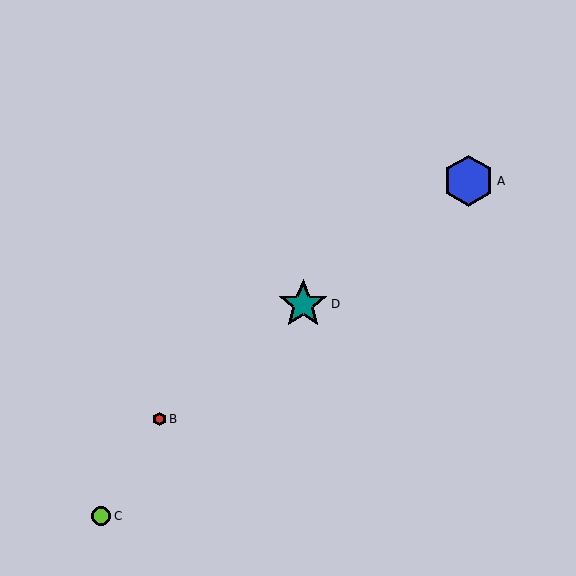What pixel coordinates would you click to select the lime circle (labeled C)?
Click at (101, 516) to select the lime circle C.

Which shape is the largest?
The blue hexagon (labeled A) is the largest.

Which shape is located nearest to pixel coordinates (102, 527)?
The lime circle (labeled C) at (101, 516) is nearest to that location.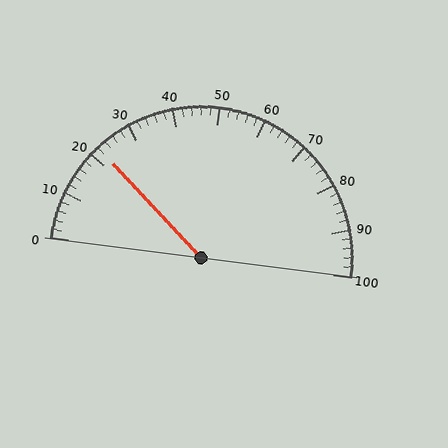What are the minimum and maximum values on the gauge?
The gauge ranges from 0 to 100.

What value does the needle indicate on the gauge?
The needle indicates approximately 22.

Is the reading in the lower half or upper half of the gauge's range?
The reading is in the lower half of the range (0 to 100).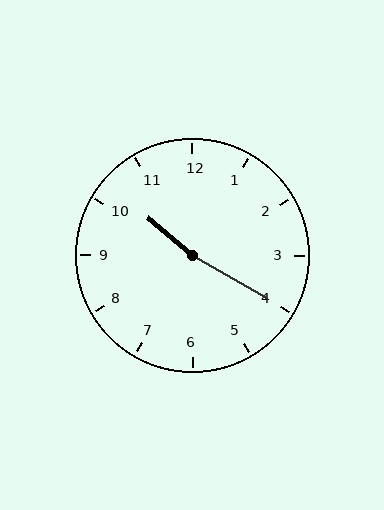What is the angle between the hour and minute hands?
Approximately 170 degrees.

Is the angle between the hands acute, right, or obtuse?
It is obtuse.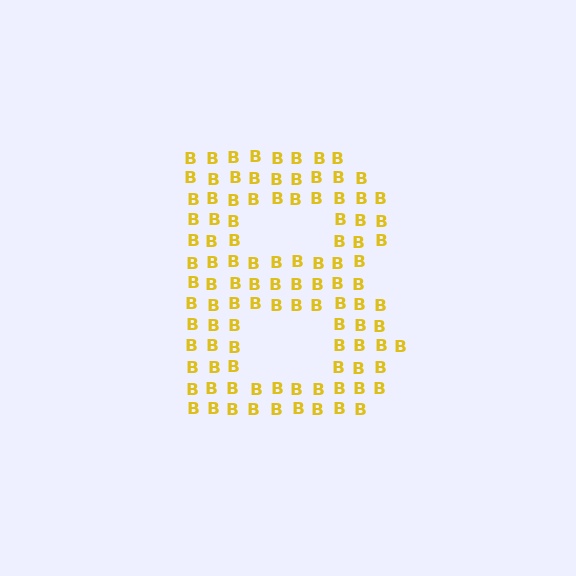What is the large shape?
The large shape is the letter B.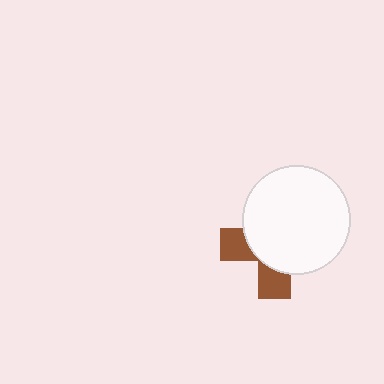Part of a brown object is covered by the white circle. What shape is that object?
It is a cross.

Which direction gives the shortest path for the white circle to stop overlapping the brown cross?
Moving toward the upper-right gives the shortest separation.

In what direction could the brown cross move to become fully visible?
The brown cross could move toward the lower-left. That would shift it out from behind the white circle entirely.